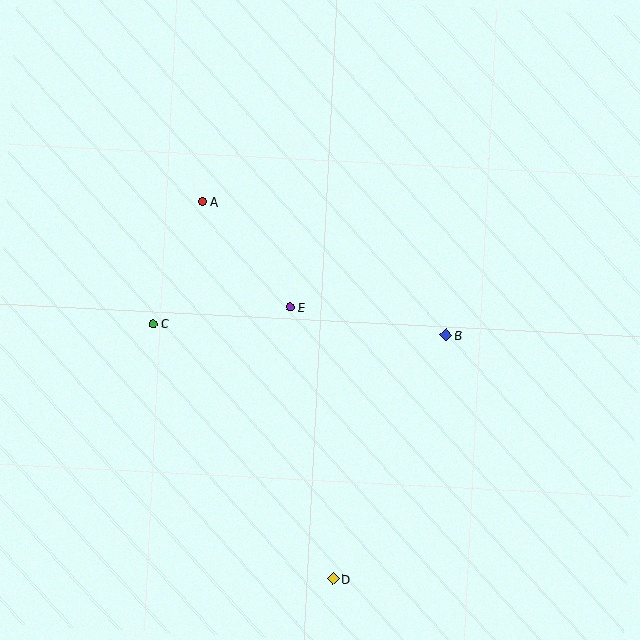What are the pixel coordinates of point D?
Point D is at (333, 579).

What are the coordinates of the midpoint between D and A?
The midpoint between D and A is at (268, 390).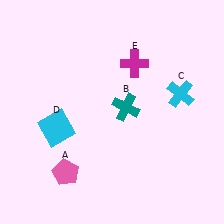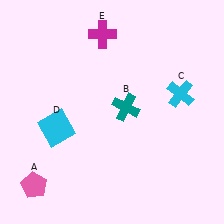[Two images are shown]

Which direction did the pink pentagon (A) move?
The pink pentagon (A) moved left.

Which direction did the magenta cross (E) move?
The magenta cross (E) moved left.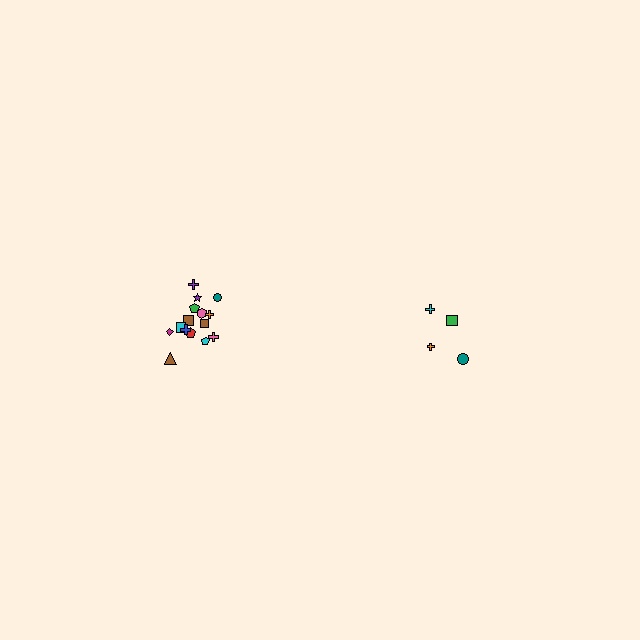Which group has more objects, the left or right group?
The left group.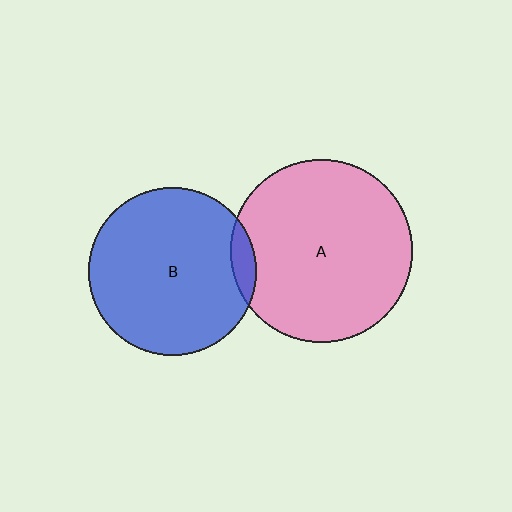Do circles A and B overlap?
Yes.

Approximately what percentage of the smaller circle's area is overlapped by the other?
Approximately 5%.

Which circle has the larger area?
Circle A (pink).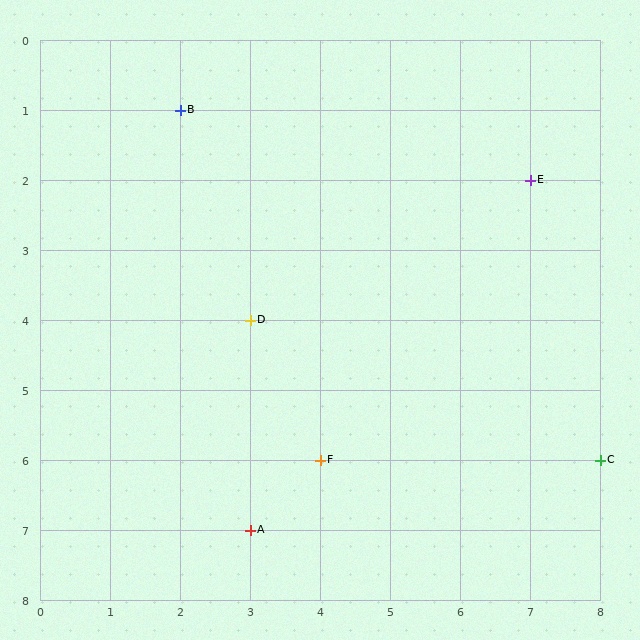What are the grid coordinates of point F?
Point F is at grid coordinates (4, 6).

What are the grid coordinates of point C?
Point C is at grid coordinates (8, 6).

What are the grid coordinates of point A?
Point A is at grid coordinates (3, 7).